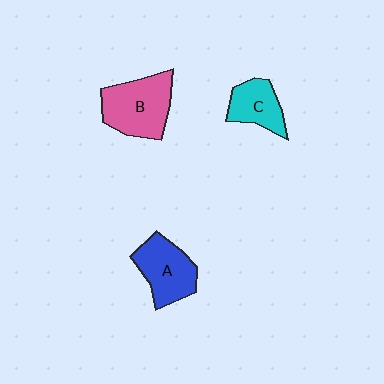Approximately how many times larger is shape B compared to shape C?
Approximately 1.6 times.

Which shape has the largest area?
Shape B (pink).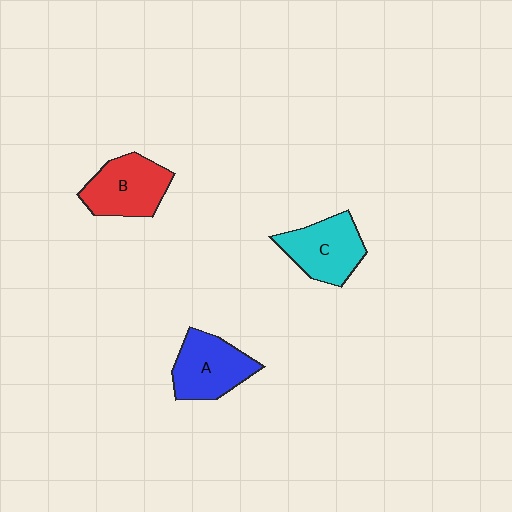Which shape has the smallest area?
Shape C (cyan).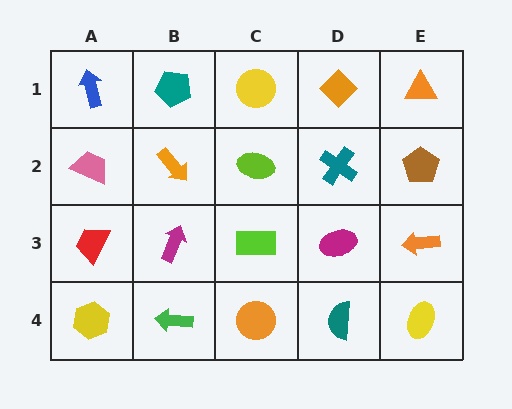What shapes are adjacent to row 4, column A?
A red trapezoid (row 3, column A), a green arrow (row 4, column B).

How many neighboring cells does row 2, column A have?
3.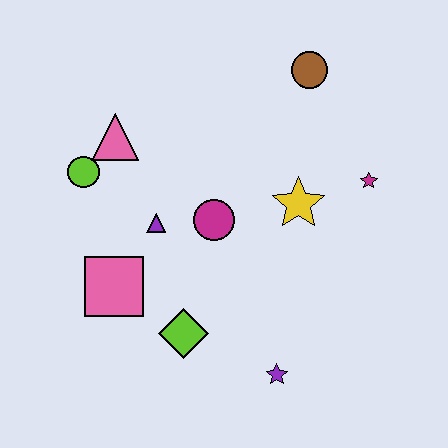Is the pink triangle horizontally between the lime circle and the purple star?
Yes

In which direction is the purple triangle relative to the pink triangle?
The purple triangle is below the pink triangle.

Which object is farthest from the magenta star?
The lime circle is farthest from the magenta star.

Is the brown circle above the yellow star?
Yes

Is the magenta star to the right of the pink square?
Yes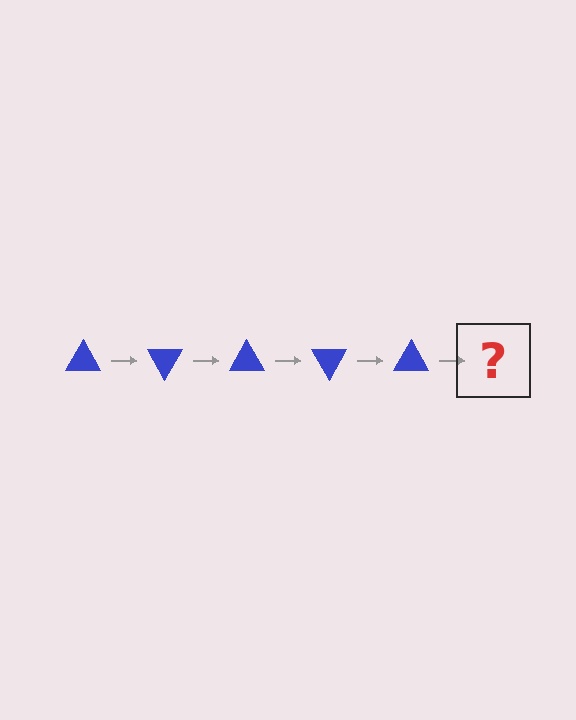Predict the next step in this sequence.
The next step is a blue triangle rotated 300 degrees.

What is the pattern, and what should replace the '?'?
The pattern is that the triangle rotates 60 degrees each step. The '?' should be a blue triangle rotated 300 degrees.